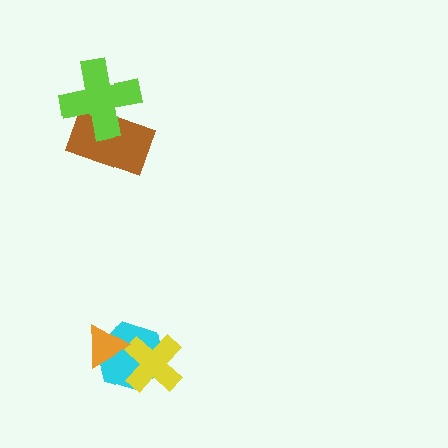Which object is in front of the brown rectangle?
The lime cross is in front of the brown rectangle.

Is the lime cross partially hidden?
No, no other shape covers it.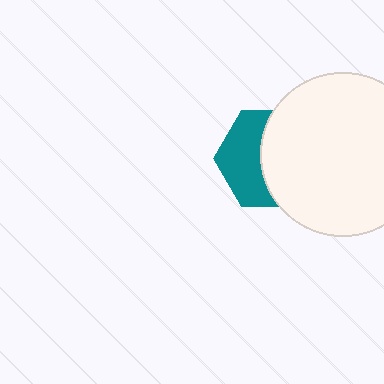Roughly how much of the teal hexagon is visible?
A small part of it is visible (roughly 45%).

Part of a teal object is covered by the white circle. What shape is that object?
It is a hexagon.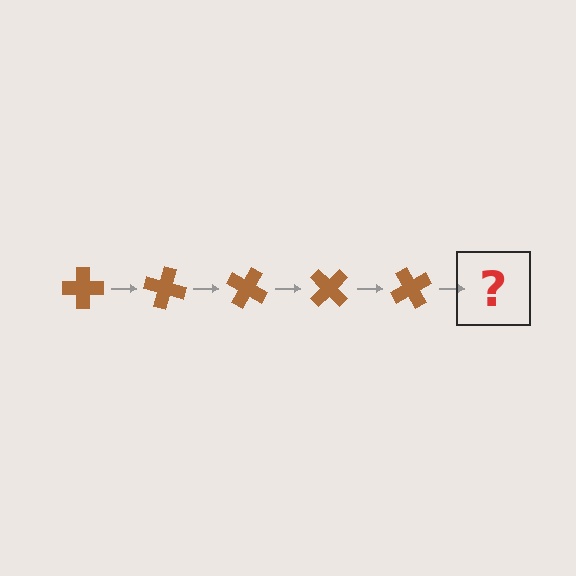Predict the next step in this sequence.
The next step is a brown cross rotated 75 degrees.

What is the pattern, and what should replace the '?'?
The pattern is that the cross rotates 15 degrees each step. The '?' should be a brown cross rotated 75 degrees.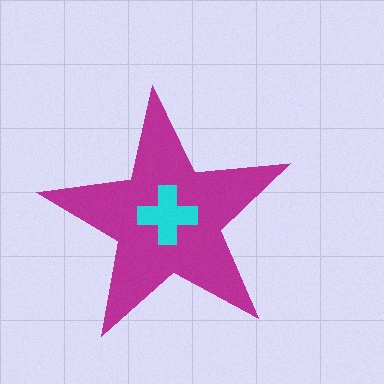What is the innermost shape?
The cyan cross.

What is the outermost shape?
The magenta star.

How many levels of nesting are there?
2.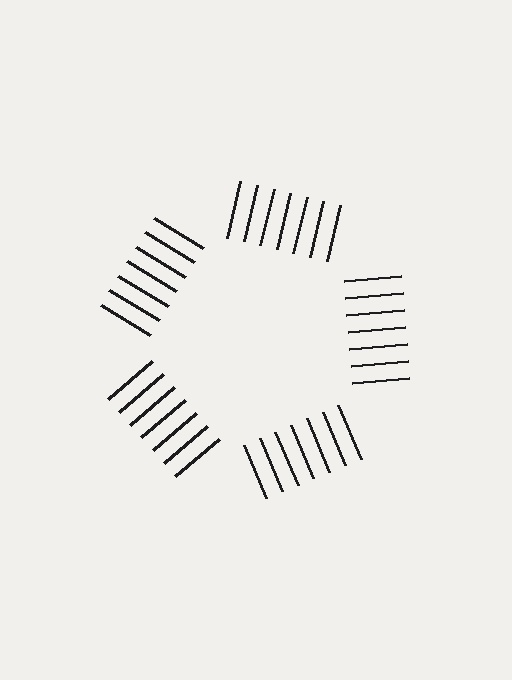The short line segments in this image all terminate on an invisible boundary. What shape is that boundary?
An illusory pentagon — the line segments terminate on its edges but no continuous stroke is drawn.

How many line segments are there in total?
35 — 7 along each of the 5 edges.